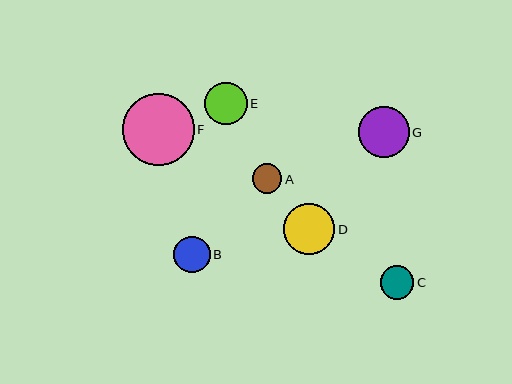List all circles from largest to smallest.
From largest to smallest: F, D, G, E, B, C, A.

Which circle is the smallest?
Circle A is the smallest with a size of approximately 29 pixels.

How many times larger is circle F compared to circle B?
Circle F is approximately 2.0 times the size of circle B.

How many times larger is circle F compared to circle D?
Circle F is approximately 1.4 times the size of circle D.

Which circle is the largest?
Circle F is the largest with a size of approximately 72 pixels.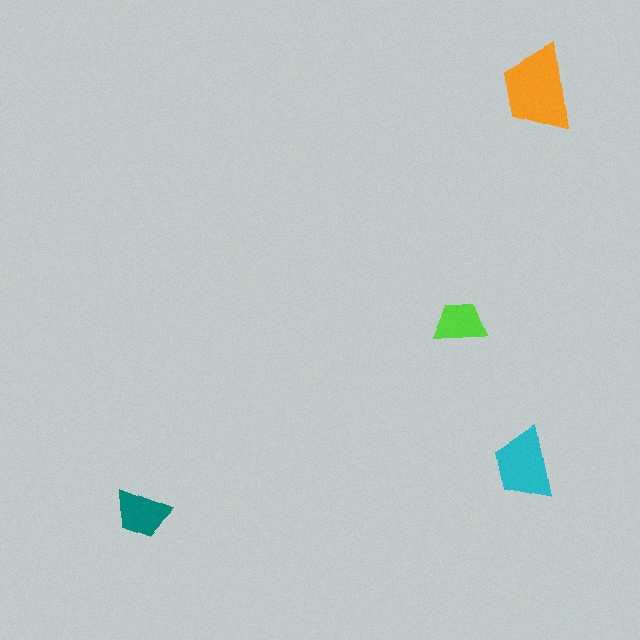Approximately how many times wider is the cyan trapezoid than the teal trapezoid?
About 1.5 times wider.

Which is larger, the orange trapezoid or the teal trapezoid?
The orange one.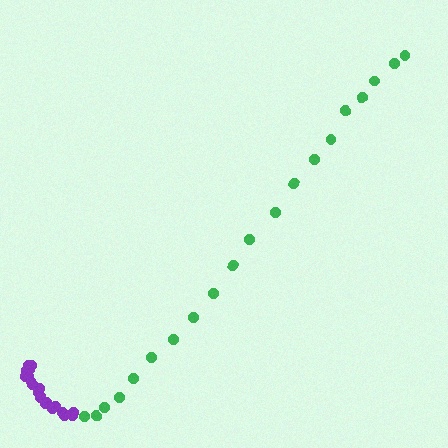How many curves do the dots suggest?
There are 2 distinct paths.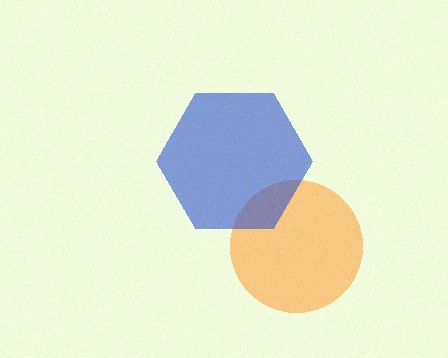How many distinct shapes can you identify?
There are 2 distinct shapes: an orange circle, a blue hexagon.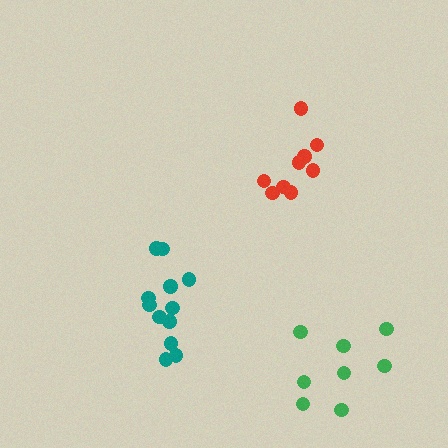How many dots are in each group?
Group 1: 9 dots, Group 2: 12 dots, Group 3: 8 dots (29 total).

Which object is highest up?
The red cluster is topmost.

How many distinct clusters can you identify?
There are 3 distinct clusters.